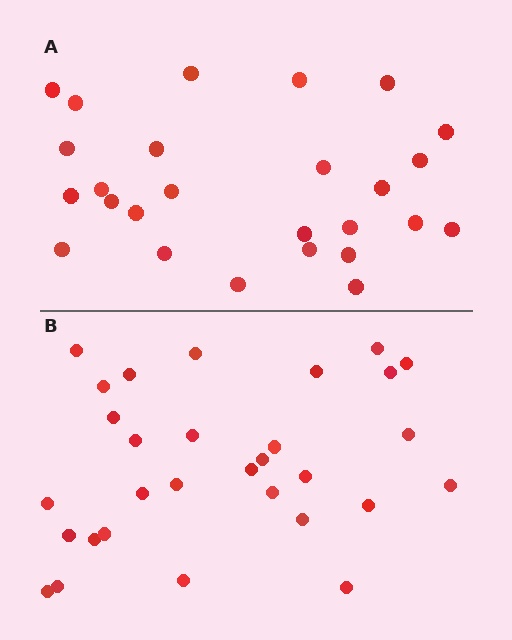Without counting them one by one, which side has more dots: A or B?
Region B (the bottom region) has more dots.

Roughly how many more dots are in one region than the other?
Region B has about 4 more dots than region A.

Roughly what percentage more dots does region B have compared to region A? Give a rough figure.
About 15% more.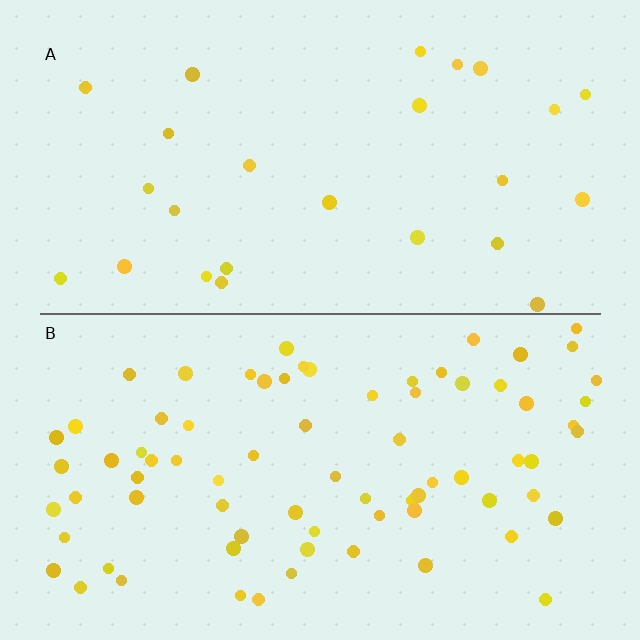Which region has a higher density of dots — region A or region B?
B (the bottom).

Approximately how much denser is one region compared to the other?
Approximately 2.9× — region B over region A.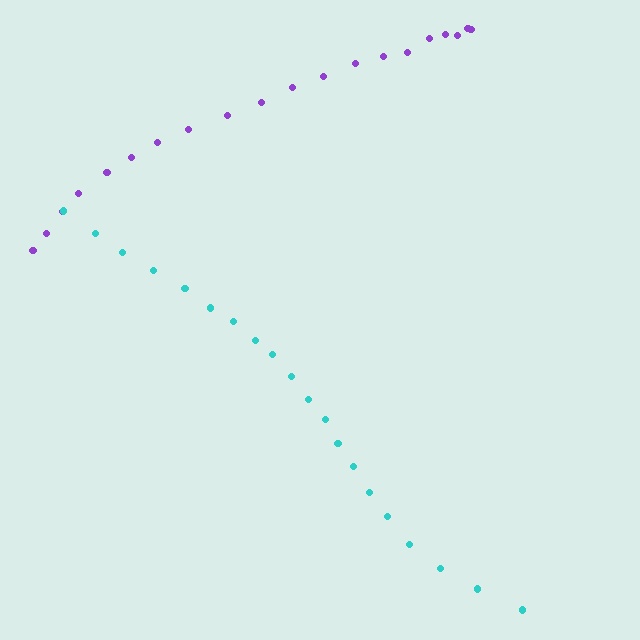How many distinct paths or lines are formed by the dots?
There are 2 distinct paths.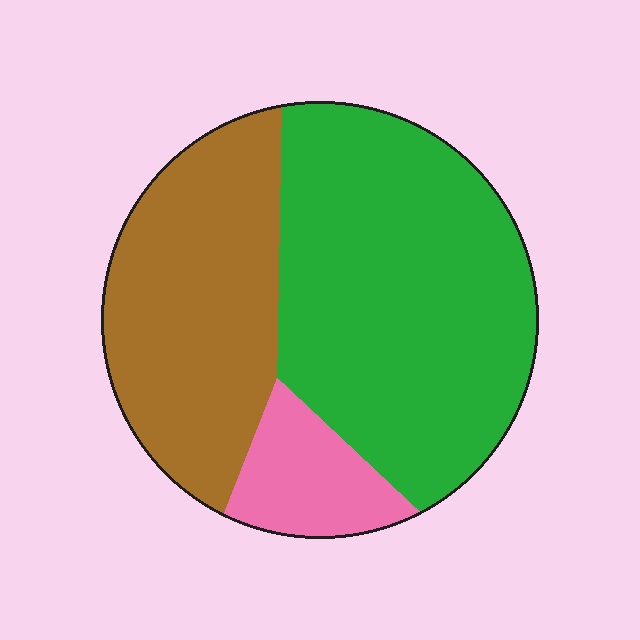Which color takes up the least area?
Pink, at roughly 10%.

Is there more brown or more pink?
Brown.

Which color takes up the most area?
Green, at roughly 55%.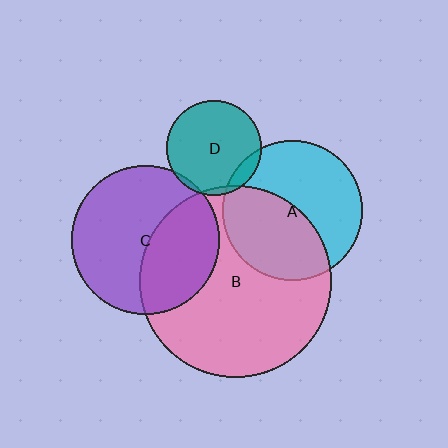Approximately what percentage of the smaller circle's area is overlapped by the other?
Approximately 10%.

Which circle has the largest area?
Circle B (pink).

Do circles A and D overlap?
Yes.